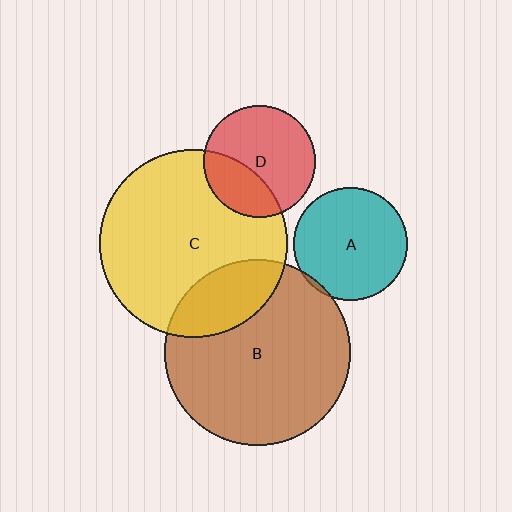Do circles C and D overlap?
Yes.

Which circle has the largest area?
Circle C (yellow).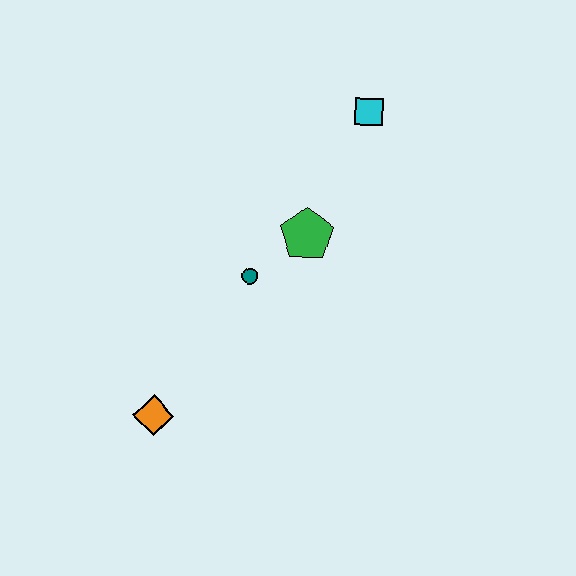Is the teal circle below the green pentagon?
Yes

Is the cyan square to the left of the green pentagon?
No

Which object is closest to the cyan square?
The green pentagon is closest to the cyan square.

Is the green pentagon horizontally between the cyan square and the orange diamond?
Yes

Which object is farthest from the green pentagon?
The orange diamond is farthest from the green pentagon.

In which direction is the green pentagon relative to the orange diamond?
The green pentagon is above the orange diamond.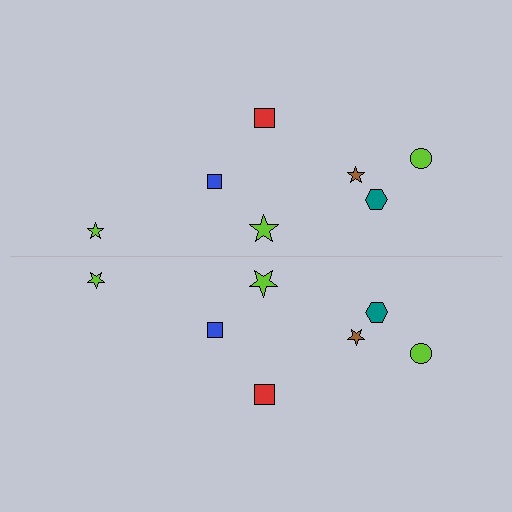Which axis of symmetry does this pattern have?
The pattern has a horizontal axis of symmetry running through the center of the image.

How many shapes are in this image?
There are 14 shapes in this image.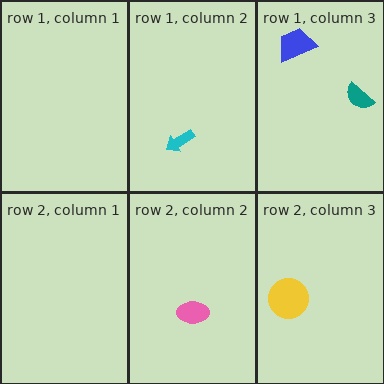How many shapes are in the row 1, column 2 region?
1.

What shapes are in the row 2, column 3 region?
The yellow circle.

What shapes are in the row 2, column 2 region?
The pink ellipse.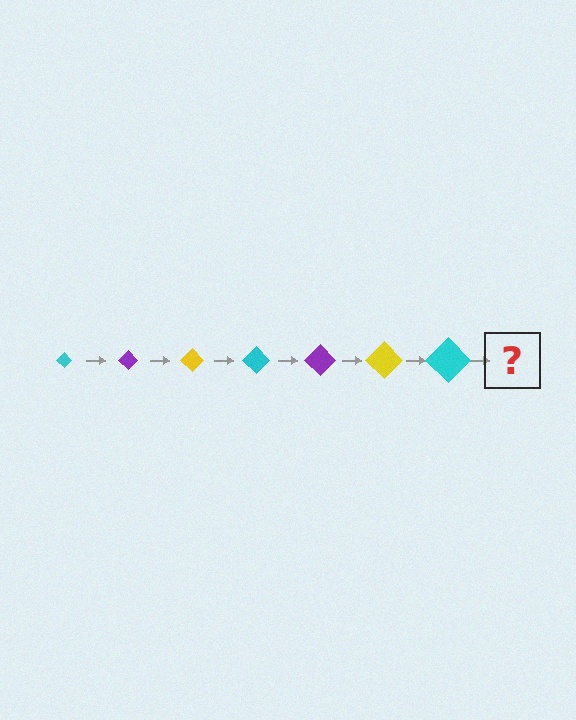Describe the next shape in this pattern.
It should be a purple diamond, larger than the previous one.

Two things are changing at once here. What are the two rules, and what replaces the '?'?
The two rules are that the diamond grows larger each step and the color cycles through cyan, purple, and yellow. The '?' should be a purple diamond, larger than the previous one.